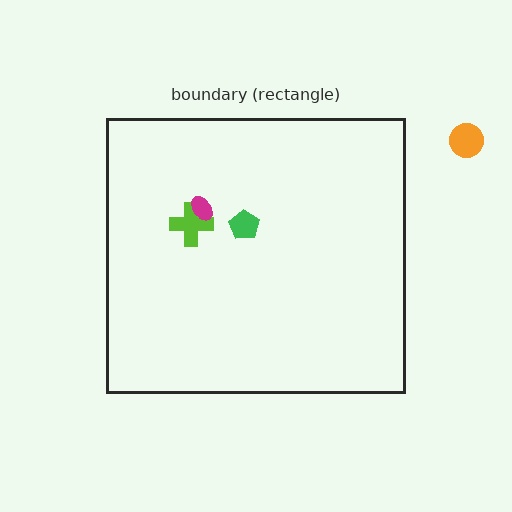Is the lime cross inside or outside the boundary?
Inside.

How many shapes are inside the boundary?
3 inside, 1 outside.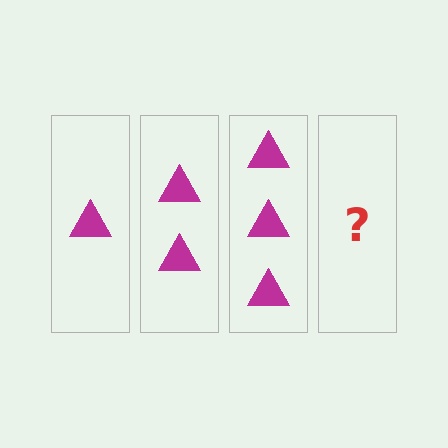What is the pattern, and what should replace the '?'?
The pattern is that each step adds one more triangle. The '?' should be 4 triangles.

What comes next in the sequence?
The next element should be 4 triangles.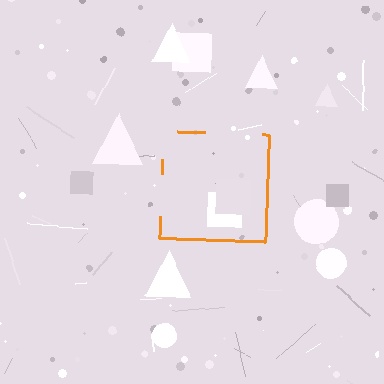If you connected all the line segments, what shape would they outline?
They would outline a square.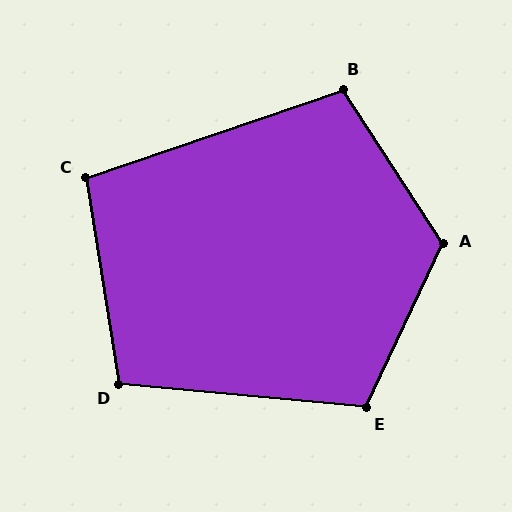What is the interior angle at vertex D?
Approximately 104 degrees (obtuse).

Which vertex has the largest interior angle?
A, at approximately 122 degrees.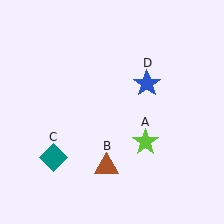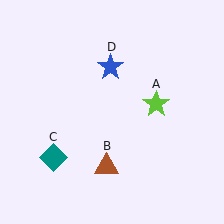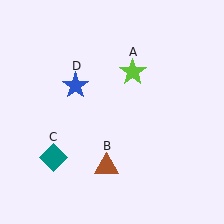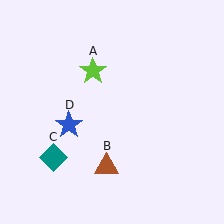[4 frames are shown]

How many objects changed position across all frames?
2 objects changed position: lime star (object A), blue star (object D).